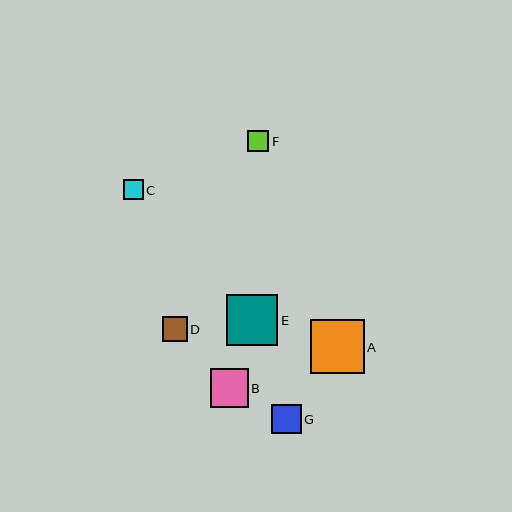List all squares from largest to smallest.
From largest to smallest: A, E, B, G, D, F, C.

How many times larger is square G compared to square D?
Square G is approximately 1.2 times the size of square D.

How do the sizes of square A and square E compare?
Square A and square E are approximately the same size.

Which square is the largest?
Square A is the largest with a size of approximately 54 pixels.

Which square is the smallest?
Square C is the smallest with a size of approximately 20 pixels.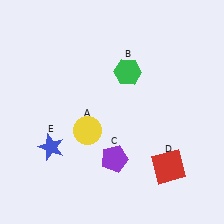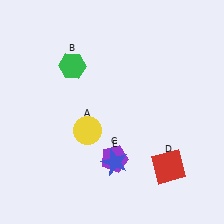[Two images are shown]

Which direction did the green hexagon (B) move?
The green hexagon (B) moved left.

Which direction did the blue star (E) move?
The blue star (E) moved right.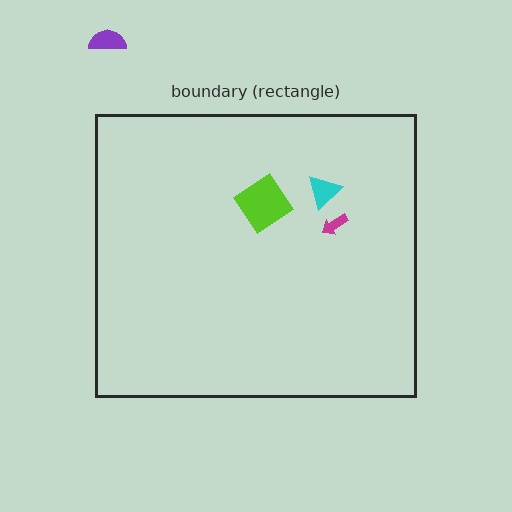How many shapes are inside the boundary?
3 inside, 1 outside.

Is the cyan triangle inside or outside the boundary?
Inside.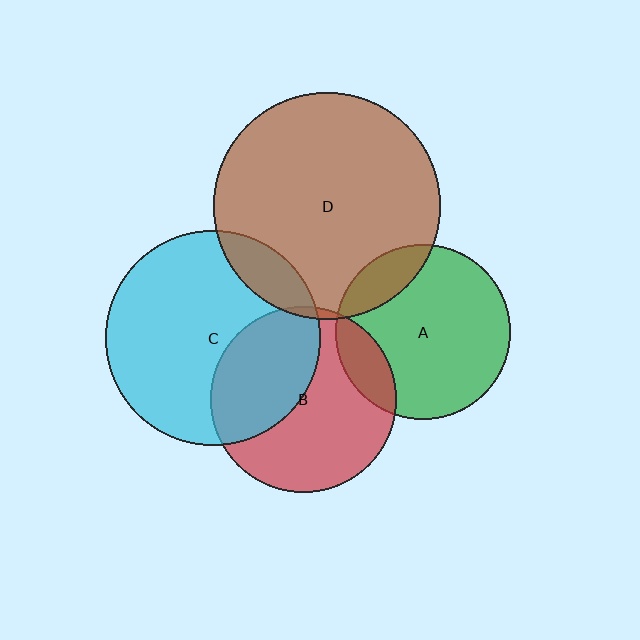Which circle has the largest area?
Circle D (brown).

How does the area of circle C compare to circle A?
Approximately 1.5 times.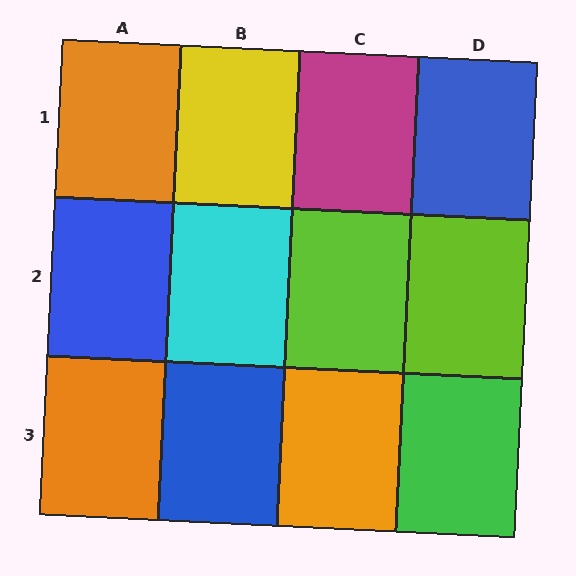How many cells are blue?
3 cells are blue.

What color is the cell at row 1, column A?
Orange.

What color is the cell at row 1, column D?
Blue.